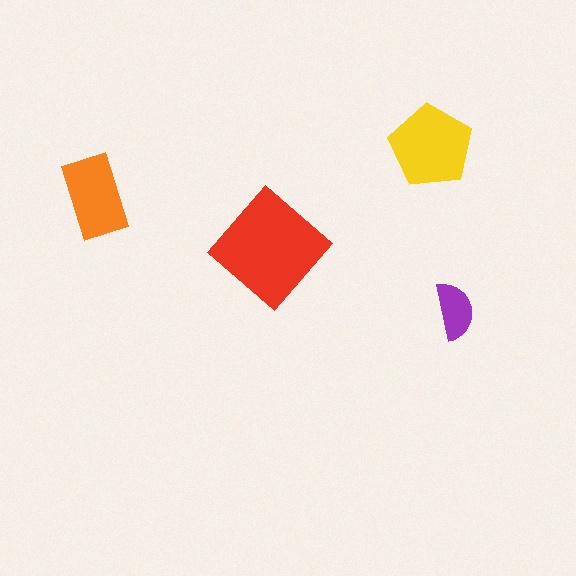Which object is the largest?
The red diamond.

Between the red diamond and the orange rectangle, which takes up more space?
The red diamond.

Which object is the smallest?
The purple semicircle.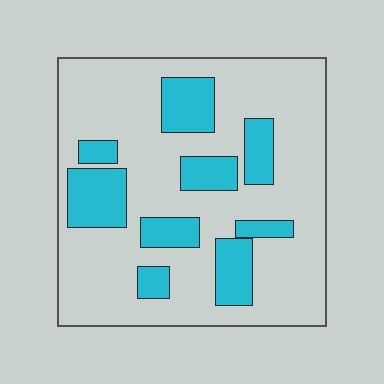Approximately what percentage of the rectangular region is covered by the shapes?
Approximately 25%.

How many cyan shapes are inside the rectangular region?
9.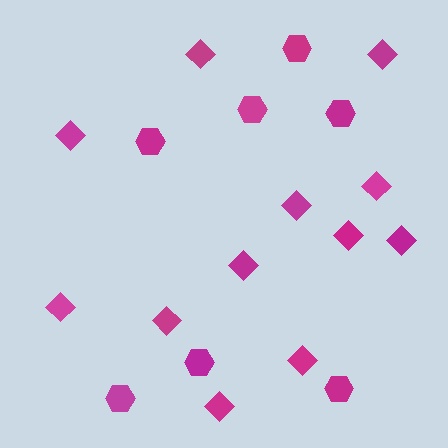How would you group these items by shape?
There are 2 groups: one group of diamonds (12) and one group of hexagons (7).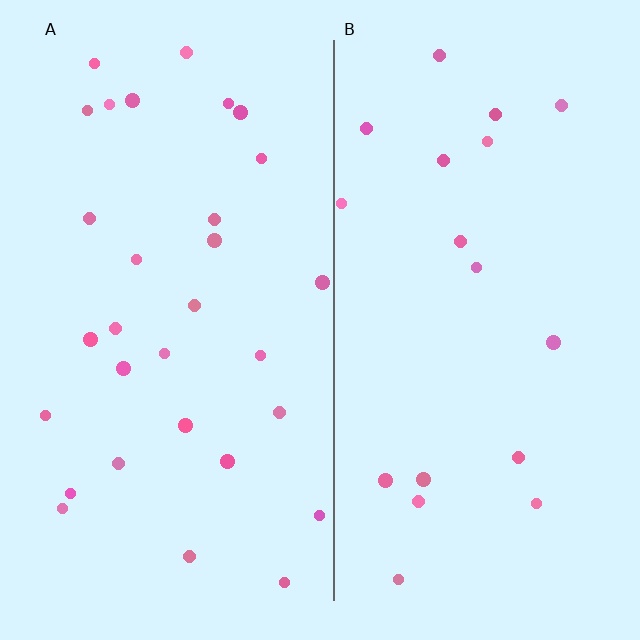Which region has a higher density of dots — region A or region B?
A (the left).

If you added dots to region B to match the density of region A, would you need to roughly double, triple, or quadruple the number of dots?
Approximately double.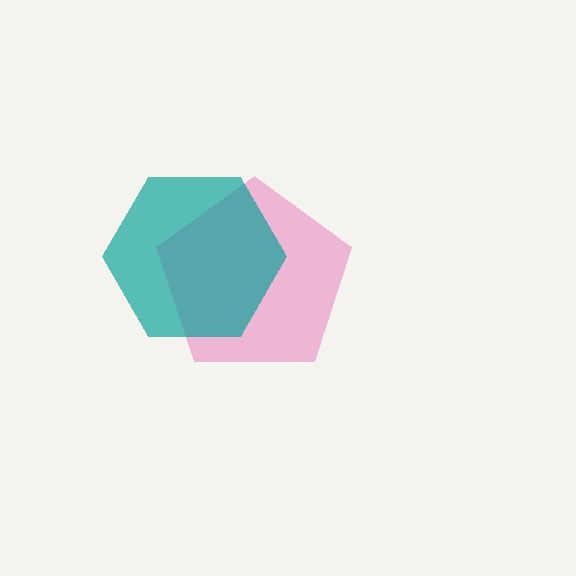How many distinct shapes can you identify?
There are 2 distinct shapes: a pink pentagon, a teal hexagon.